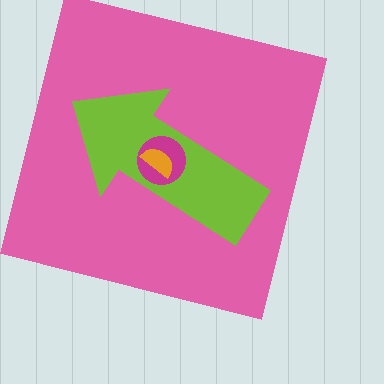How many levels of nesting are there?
4.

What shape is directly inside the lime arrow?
The magenta circle.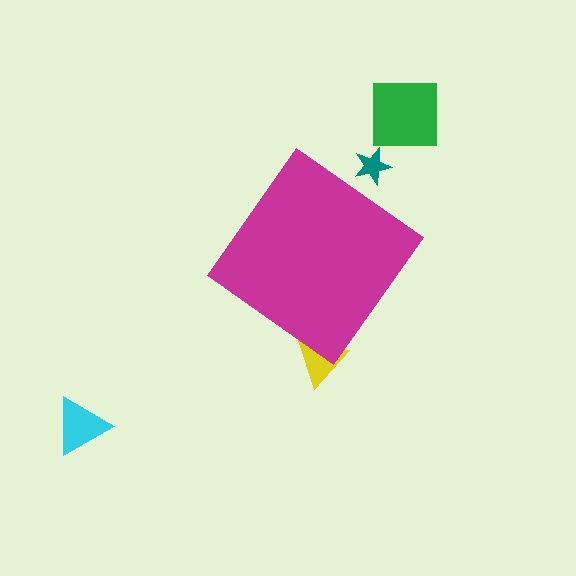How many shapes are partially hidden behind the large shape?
2 shapes are partially hidden.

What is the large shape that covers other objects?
A magenta diamond.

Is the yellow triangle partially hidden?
Yes, the yellow triangle is partially hidden behind the magenta diamond.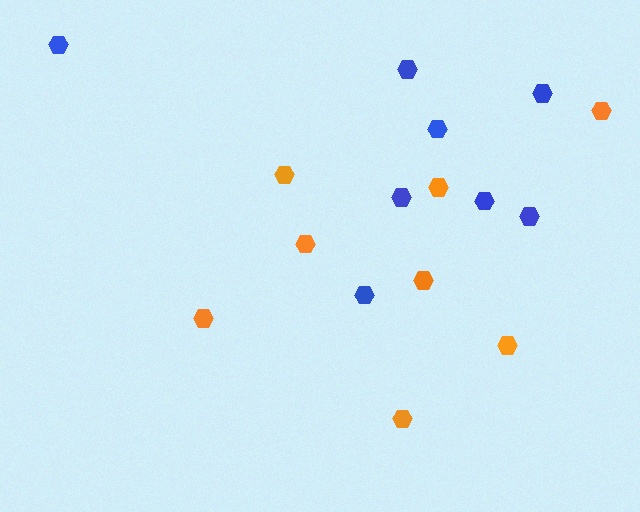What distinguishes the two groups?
There are 2 groups: one group of blue hexagons (8) and one group of orange hexagons (8).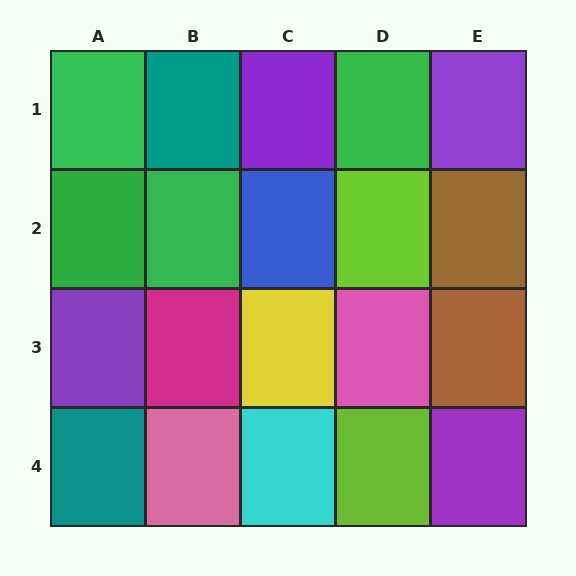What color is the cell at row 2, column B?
Green.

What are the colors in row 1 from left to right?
Green, teal, purple, green, purple.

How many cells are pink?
2 cells are pink.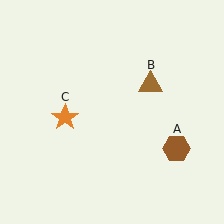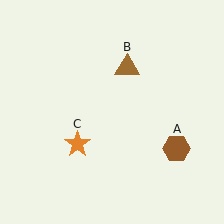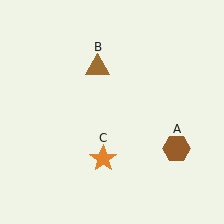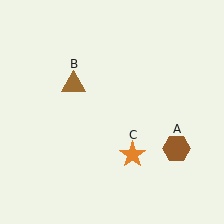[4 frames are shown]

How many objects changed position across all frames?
2 objects changed position: brown triangle (object B), orange star (object C).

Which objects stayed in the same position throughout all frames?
Brown hexagon (object A) remained stationary.